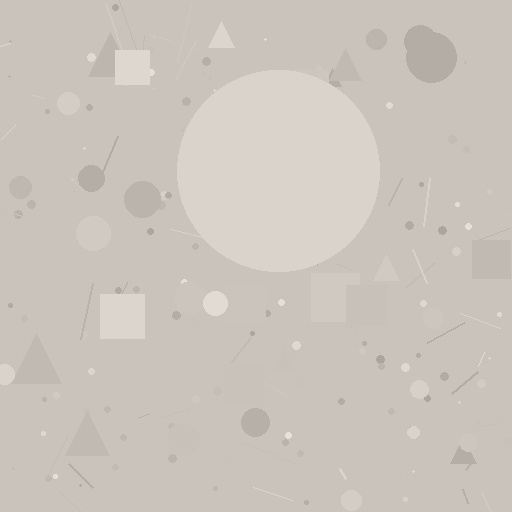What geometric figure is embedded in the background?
A circle is embedded in the background.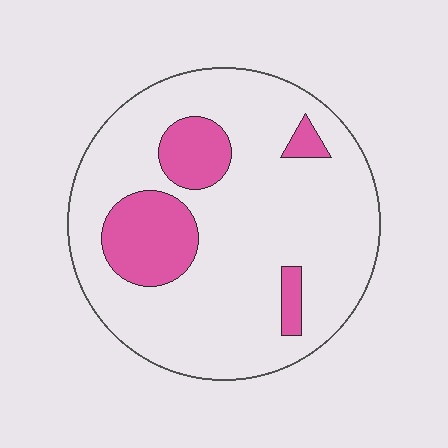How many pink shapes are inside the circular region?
4.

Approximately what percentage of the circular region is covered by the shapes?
Approximately 20%.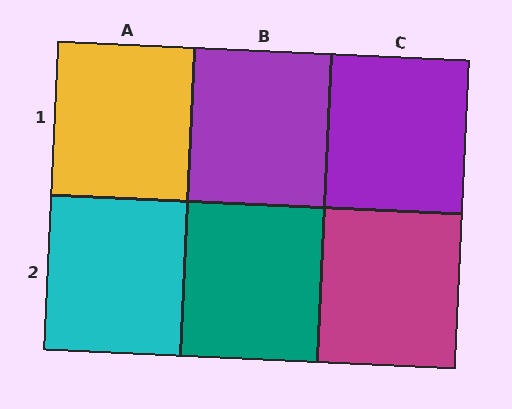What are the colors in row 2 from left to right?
Cyan, teal, magenta.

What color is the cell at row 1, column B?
Purple.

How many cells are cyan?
1 cell is cyan.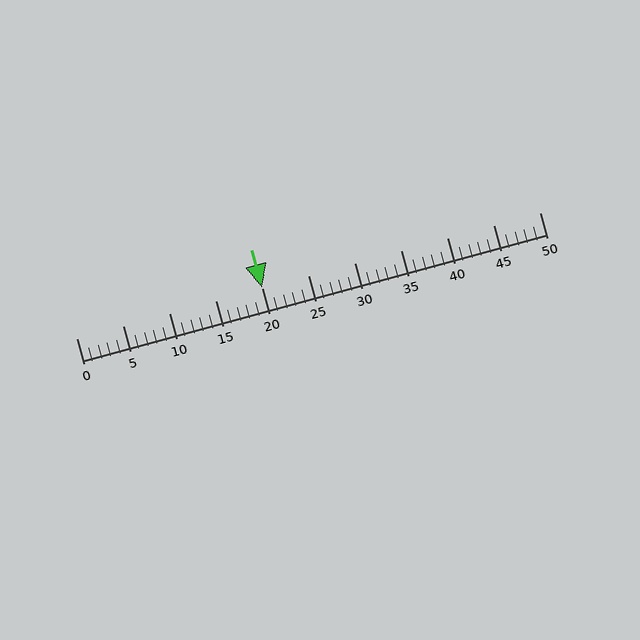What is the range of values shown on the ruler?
The ruler shows values from 0 to 50.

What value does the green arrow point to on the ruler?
The green arrow points to approximately 20.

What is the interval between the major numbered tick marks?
The major tick marks are spaced 5 units apart.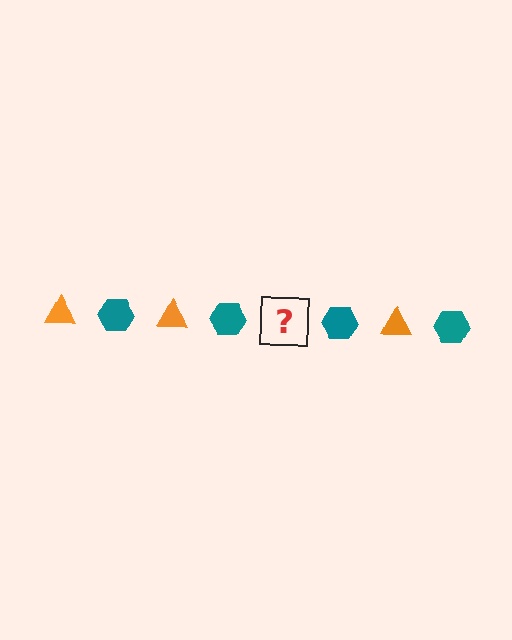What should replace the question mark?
The question mark should be replaced with an orange triangle.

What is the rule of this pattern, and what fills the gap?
The rule is that the pattern alternates between orange triangle and teal hexagon. The gap should be filled with an orange triangle.